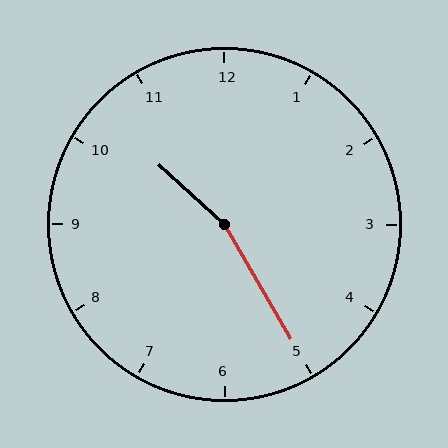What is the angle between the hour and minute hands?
Approximately 162 degrees.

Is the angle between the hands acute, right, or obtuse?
It is obtuse.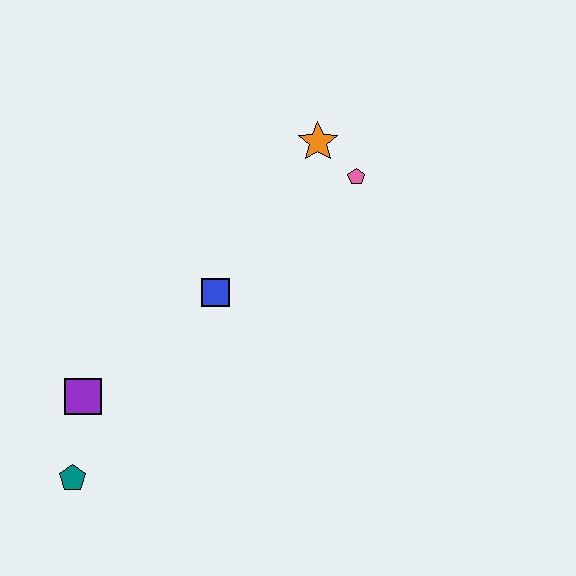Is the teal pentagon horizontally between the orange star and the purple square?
No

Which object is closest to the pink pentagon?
The orange star is closest to the pink pentagon.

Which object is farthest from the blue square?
The teal pentagon is farthest from the blue square.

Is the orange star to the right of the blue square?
Yes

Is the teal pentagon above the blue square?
No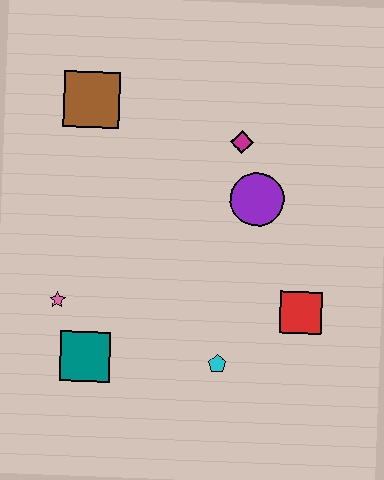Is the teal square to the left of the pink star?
No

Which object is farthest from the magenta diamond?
The teal square is farthest from the magenta diamond.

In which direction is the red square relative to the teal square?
The red square is to the right of the teal square.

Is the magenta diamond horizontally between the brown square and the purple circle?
Yes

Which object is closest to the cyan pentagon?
The red square is closest to the cyan pentagon.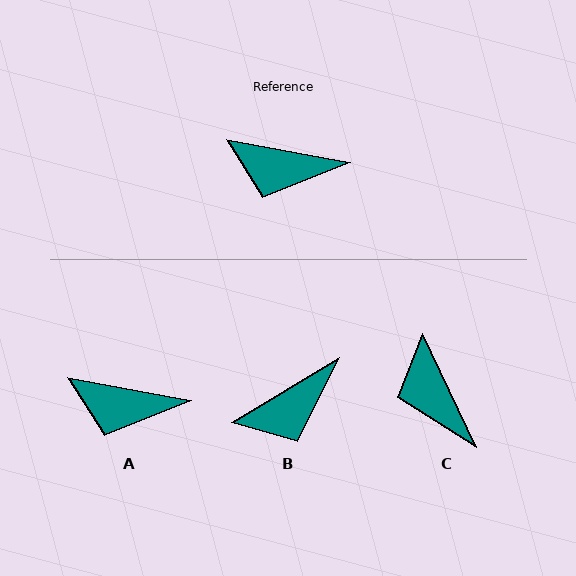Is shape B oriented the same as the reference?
No, it is off by about 42 degrees.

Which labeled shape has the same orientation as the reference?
A.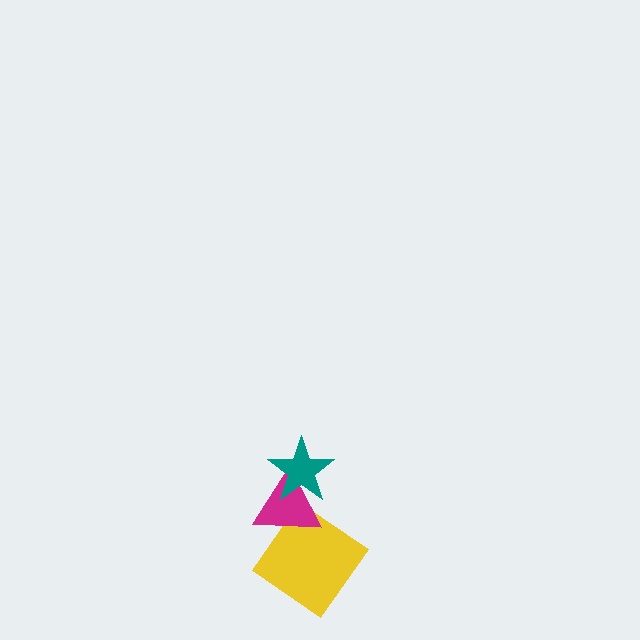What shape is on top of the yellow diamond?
The magenta triangle is on top of the yellow diamond.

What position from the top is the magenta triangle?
The magenta triangle is 2nd from the top.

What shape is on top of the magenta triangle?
The teal star is on top of the magenta triangle.